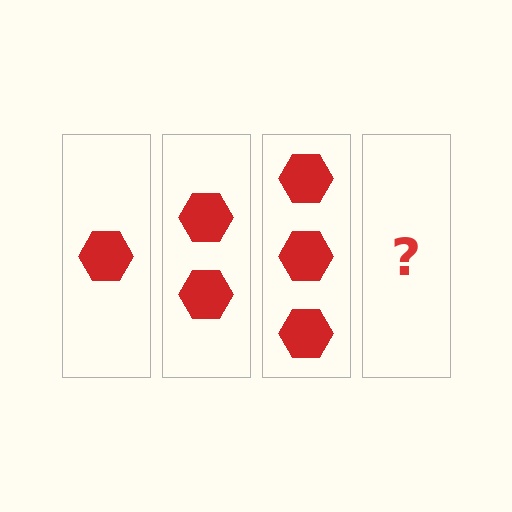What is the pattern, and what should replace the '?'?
The pattern is that each step adds one more hexagon. The '?' should be 4 hexagons.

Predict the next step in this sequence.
The next step is 4 hexagons.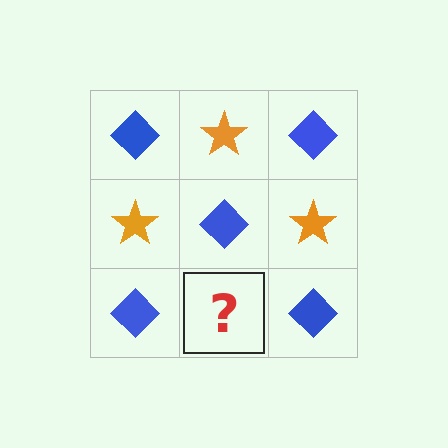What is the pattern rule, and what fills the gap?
The rule is that it alternates blue diamond and orange star in a checkerboard pattern. The gap should be filled with an orange star.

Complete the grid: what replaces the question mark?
The question mark should be replaced with an orange star.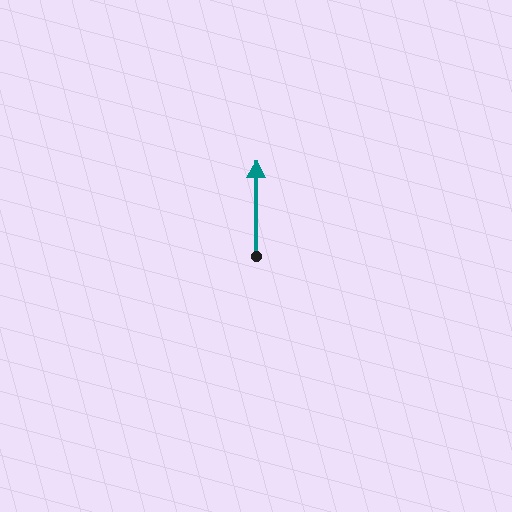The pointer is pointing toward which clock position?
Roughly 12 o'clock.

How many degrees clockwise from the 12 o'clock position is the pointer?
Approximately 0 degrees.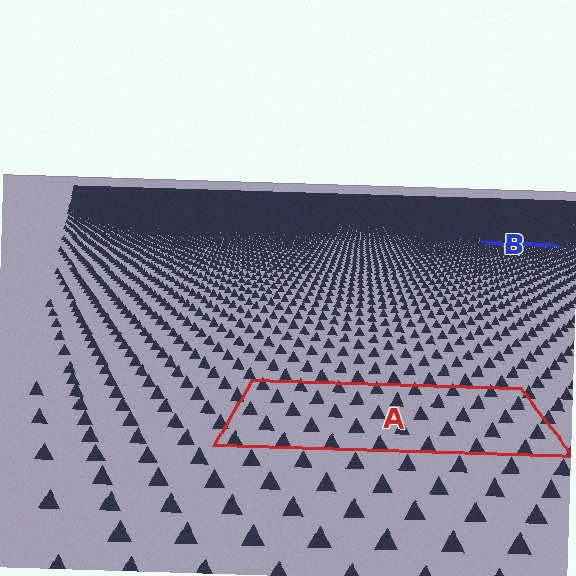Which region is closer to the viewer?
Region A is closer. The texture elements there are larger and more spread out.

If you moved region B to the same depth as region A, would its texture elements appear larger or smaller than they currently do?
They would appear larger. At a closer depth, the same texture elements are projected at a bigger on-screen size.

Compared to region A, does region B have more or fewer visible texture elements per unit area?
Region B has more texture elements per unit area — they are packed more densely because it is farther away.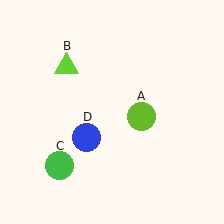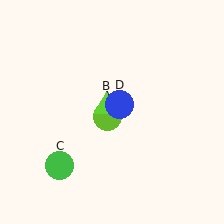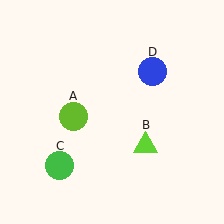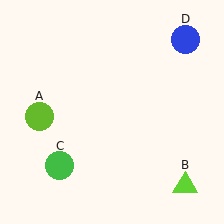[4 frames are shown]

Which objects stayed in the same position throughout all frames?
Green circle (object C) remained stationary.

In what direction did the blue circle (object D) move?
The blue circle (object D) moved up and to the right.